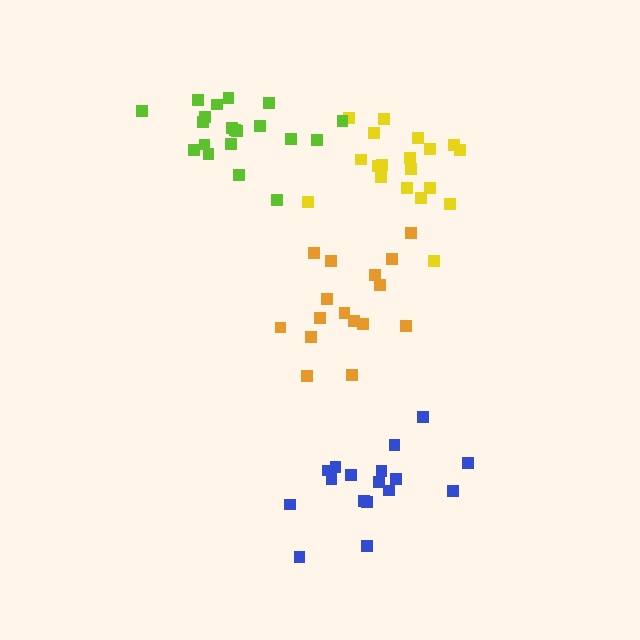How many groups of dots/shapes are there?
There are 4 groups.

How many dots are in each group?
Group 1: 19 dots, Group 2: 17 dots, Group 3: 20 dots, Group 4: 16 dots (72 total).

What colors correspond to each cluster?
The clusters are colored: yellow, blue, lime, orange.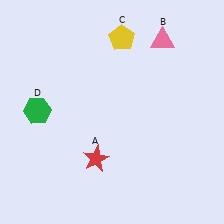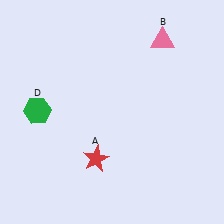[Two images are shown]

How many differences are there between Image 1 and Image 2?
There is 1 difference between the two images.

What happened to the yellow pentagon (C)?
The yellow pentagon (C) was removed in Image 2. It was in the top-right area of Image 1.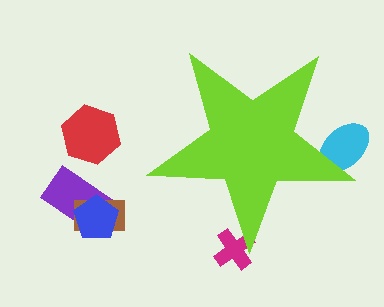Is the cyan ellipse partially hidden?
Yes, the cyan ellipse is partially hidden behind the lime star.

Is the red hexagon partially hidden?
No, the red hexagon is fully visible.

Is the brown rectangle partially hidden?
No, the brown rectangle is fully visible.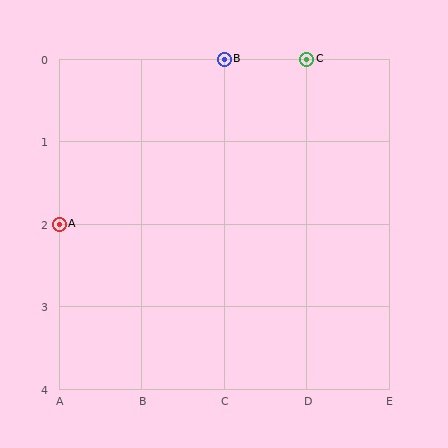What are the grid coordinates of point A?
Point A is at grid coordinates (A, 2).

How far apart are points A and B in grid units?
Points A and B are 2 columns and 2 rows apart (about 2.8 grid units diagonally).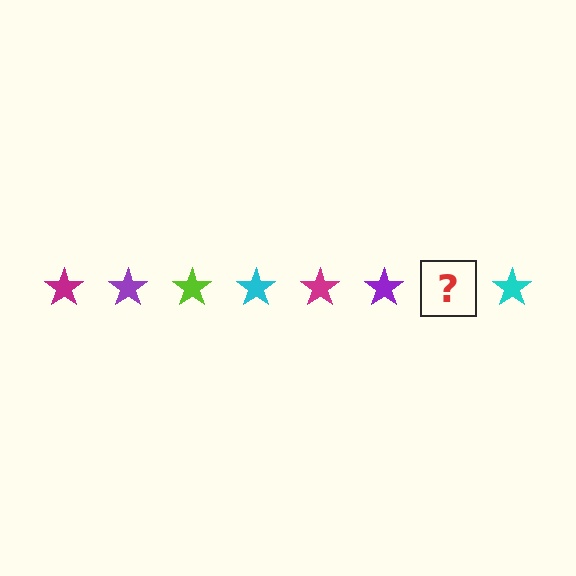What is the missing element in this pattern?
The missing element is a lime star.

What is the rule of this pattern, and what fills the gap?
The rule is that the pattern cycles through magenta, purple, lime, cyan stars. The gap should be filled with a lime star.